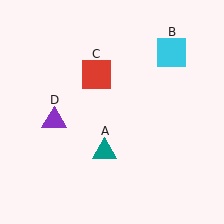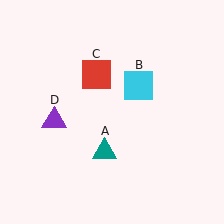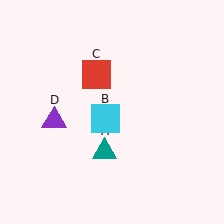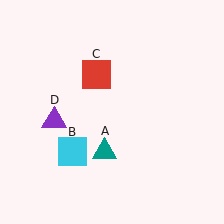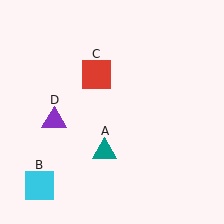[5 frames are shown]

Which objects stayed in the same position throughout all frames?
Teal triangle (object A) and red square (object C) and purple triangle (object D) remained stationary.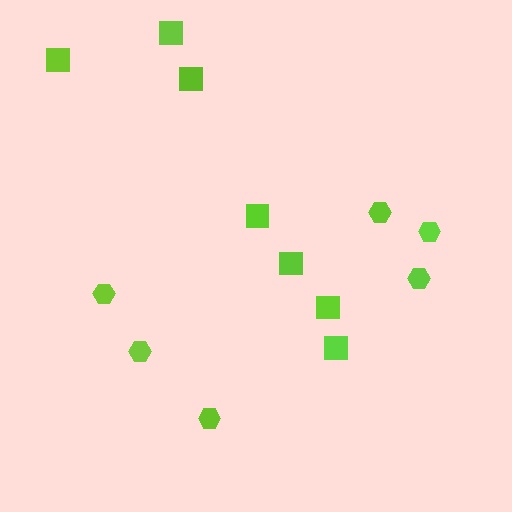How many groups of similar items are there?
There are 2 groups: one group of squares (7) and one group of hexagons (6).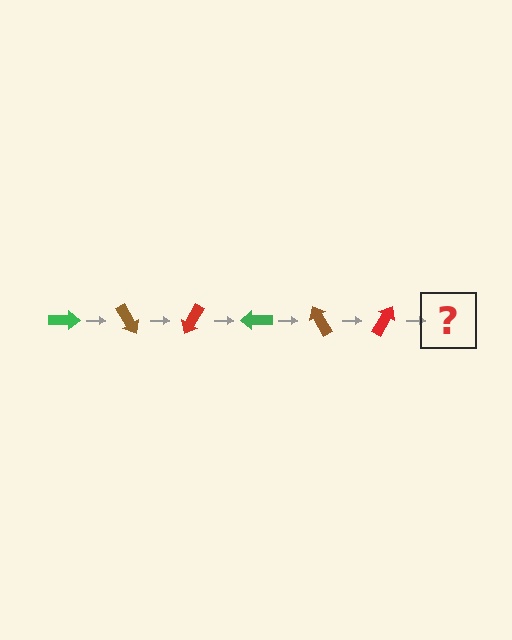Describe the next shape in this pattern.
It should be a green arrow, rotated 360 degrees from the start.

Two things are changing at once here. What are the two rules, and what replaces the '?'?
The two rules are that it rotates 60 degrees each step and the color cycles through green, brown, and red. The '?' should be a green arrow, rotated 360 degrees from the start.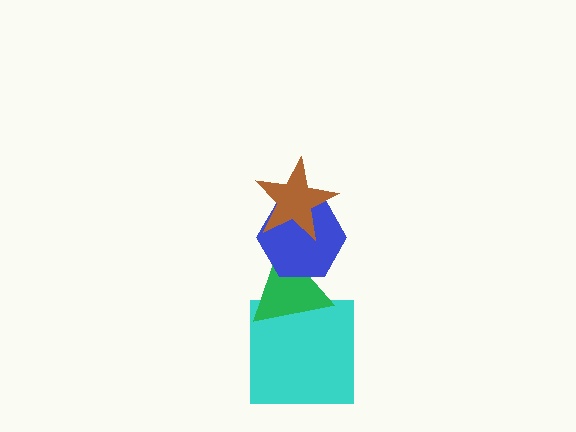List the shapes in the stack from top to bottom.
From top to bottom: the brown star, the blue hexagon, the green triangle, the cyan square.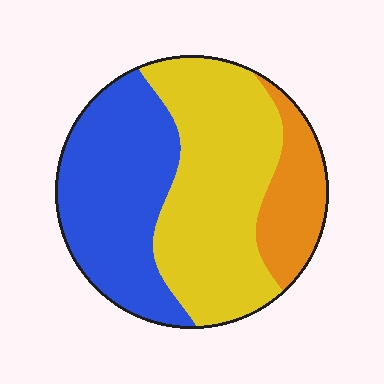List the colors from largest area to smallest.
From largest to smallest: yellow, blue, orange.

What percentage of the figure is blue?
Blue takes up between a quarter and a half of the figure.